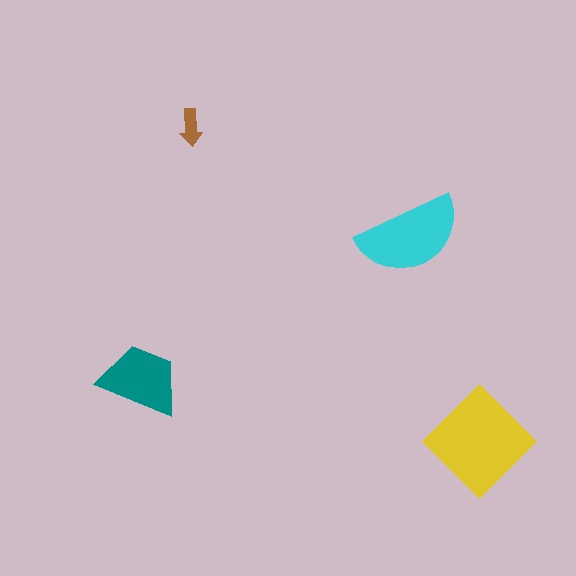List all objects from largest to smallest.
The yellow diamond, the cyan semicircle, the teal trapezoid, the brown arrow.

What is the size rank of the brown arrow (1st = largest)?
4th.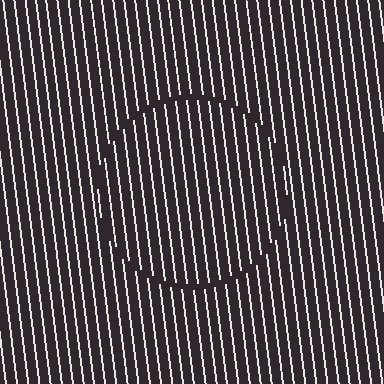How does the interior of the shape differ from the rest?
The interior of the shape contains the same grating, shifted by half a period — the contour is defined by the phase discontinuity where line-ends from the inner and outer gratings abut.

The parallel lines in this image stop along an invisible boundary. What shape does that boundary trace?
An illusory circle. The interior of the shape contains the same grating, shifted by half a period — the contour is defined by the phase discontinuity where line-ends from the inner and outer gratings abut.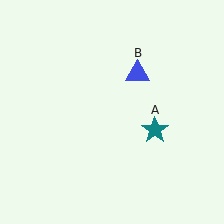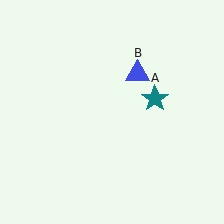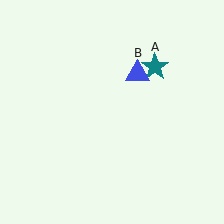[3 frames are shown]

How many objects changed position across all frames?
1 object changed position: teal star (object A).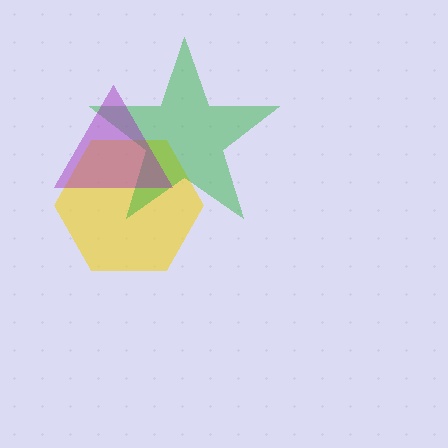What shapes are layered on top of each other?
The layered shapes are: a yellow hexagon, a green star, a purple triangle.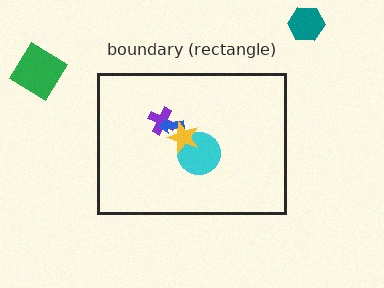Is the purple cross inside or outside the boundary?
Inside.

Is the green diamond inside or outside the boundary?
Outside.